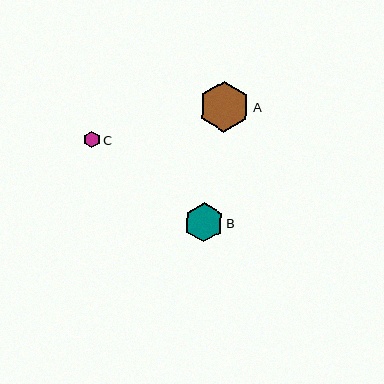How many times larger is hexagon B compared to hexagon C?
Hexagon B is approximately 2.3 times the size of hexagon C.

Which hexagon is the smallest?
Hexagon C is the smallest with a size of approximately 17 pixels.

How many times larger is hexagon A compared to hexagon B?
Hexagon A is approximately 1.3 times the size of hexagon B.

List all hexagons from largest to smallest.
From largest to smallest: A, B, C.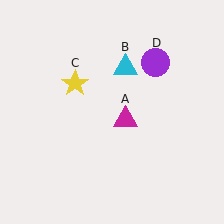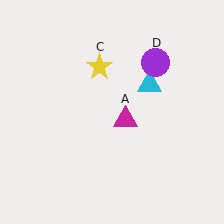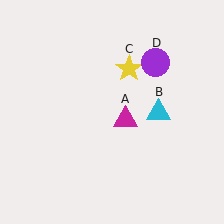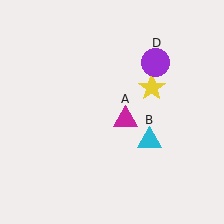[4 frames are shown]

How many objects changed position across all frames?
2 objects changed position: cyan triangle (object B), yellow star (object C).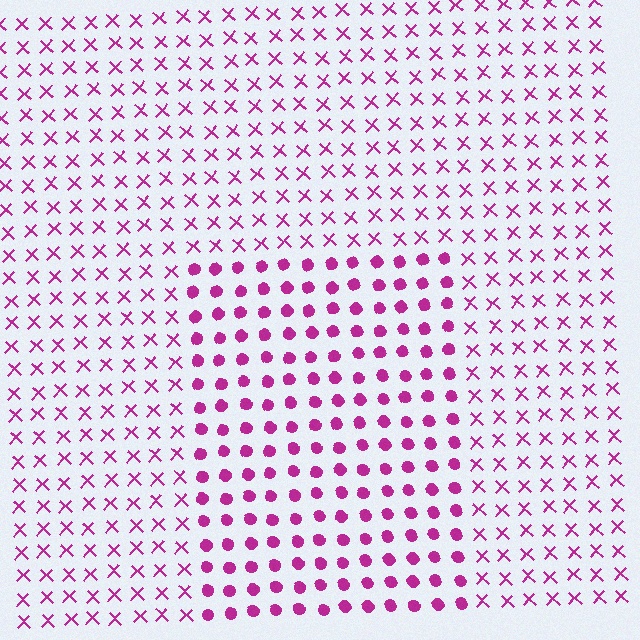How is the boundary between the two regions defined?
The boundary is defined by a change in element shape: circles inside vs. X marks outside. All elements share the same color and spacing.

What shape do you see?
I see a rectangle.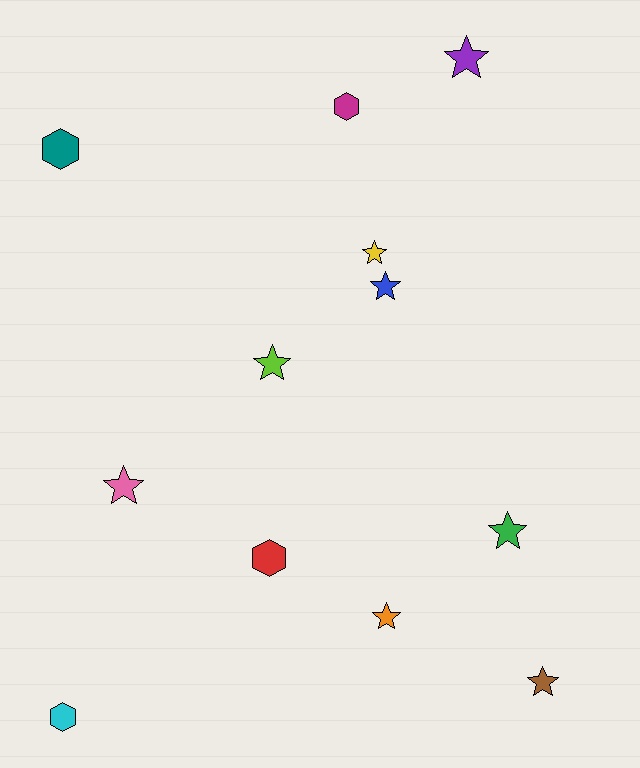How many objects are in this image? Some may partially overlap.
There are 12 objects.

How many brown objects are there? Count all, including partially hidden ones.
There is 1 brown object.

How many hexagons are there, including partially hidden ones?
There are 4 hexagons.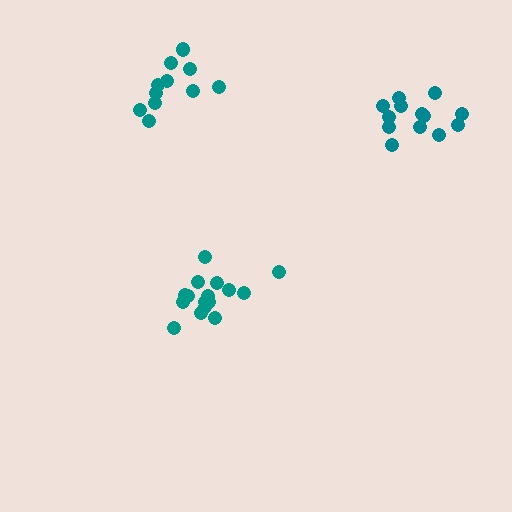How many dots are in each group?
Group 1: 13 dots, Group 2: 16 dots, Group 3: 12 dots (41 total).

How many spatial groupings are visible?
There are 3 spatial groupings.